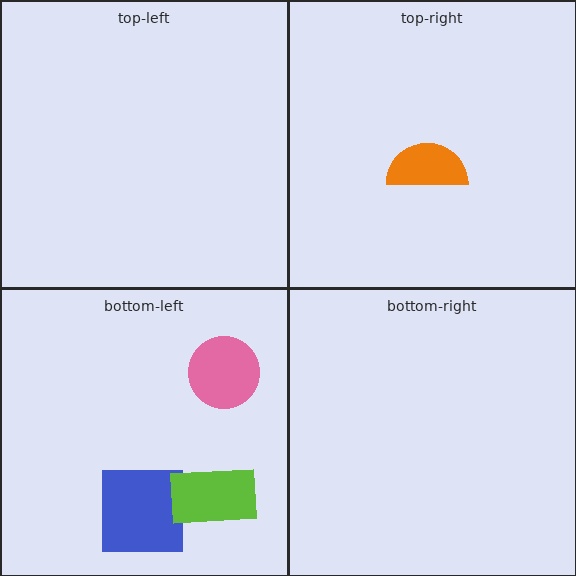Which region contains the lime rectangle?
The bottom-left region.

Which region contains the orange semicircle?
The top-right region.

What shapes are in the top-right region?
The orange semicircle.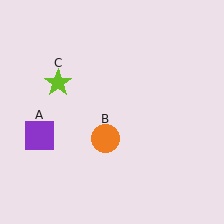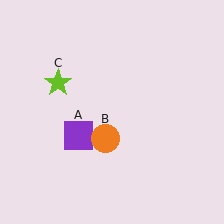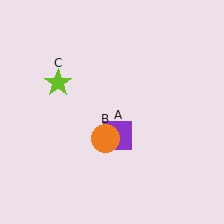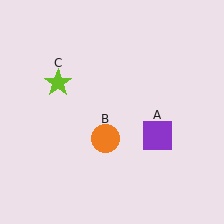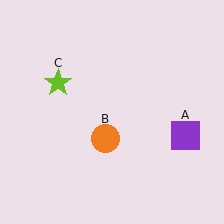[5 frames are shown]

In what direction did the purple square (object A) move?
The purple square (object A) moved right.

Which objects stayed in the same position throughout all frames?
Orange circle (object B) and lime star (object C) remained stationary.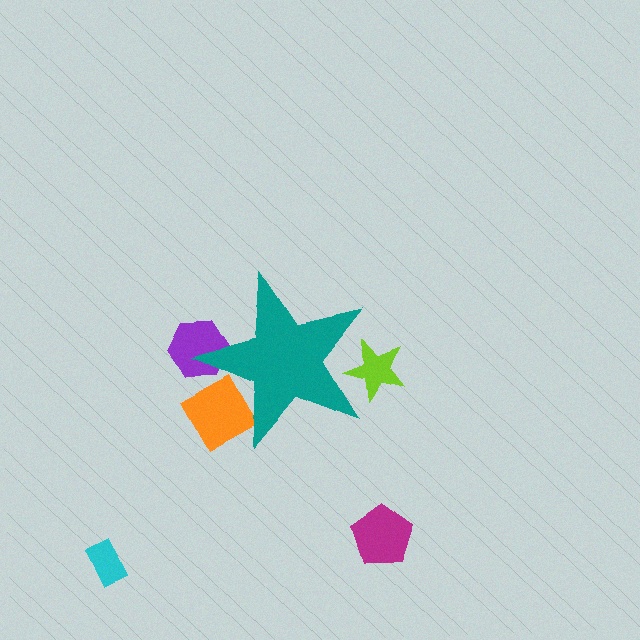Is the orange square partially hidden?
Yes, the orange square is partially hidden behind the teal star.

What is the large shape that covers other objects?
A teal star.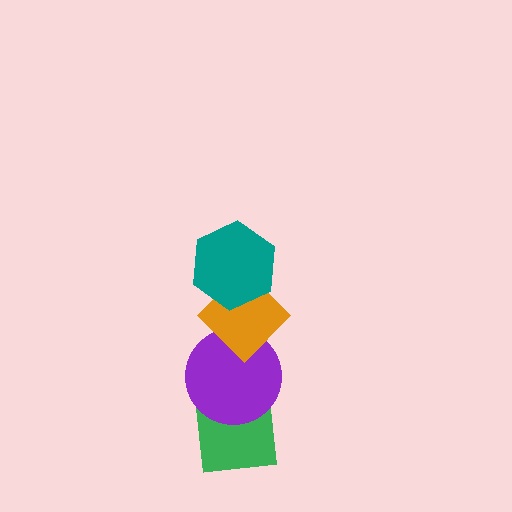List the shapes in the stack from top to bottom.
From top to bottom: the teal hexagon, the orange diamond, the purple circle, the green square.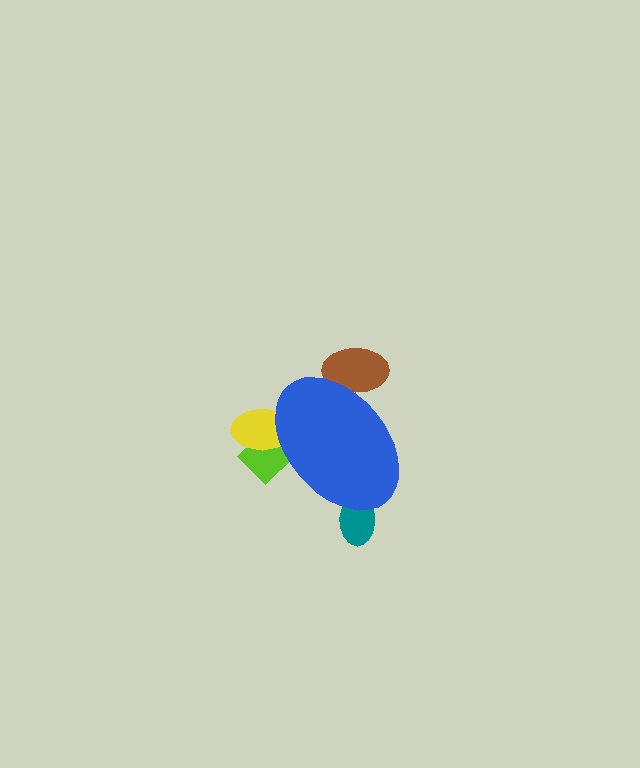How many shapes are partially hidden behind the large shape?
4 shapes are partially hidden.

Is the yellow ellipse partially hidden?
Yes, the yellow ellipse is partially hidden behind the blue ellipse.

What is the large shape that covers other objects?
A blue ellipse.